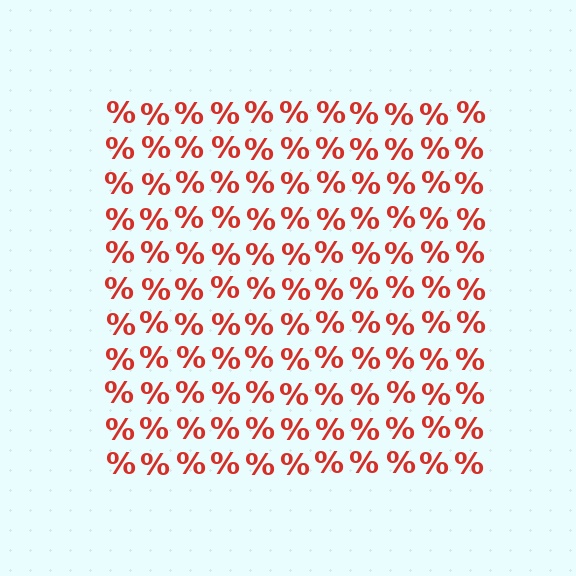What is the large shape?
The large shape is a square.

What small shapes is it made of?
It is made of small percent signs.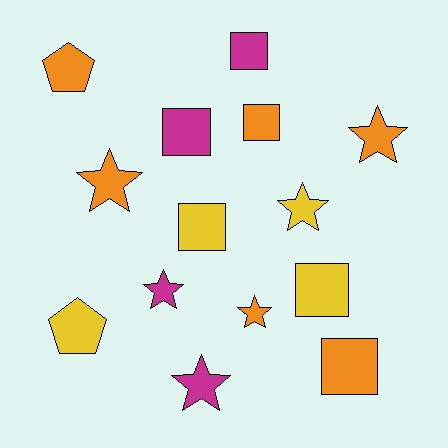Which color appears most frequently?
Orange, with 6 objects.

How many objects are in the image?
There are 14 objects.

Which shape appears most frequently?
Star, with 6 objects.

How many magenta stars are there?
There are 2 magenta stars.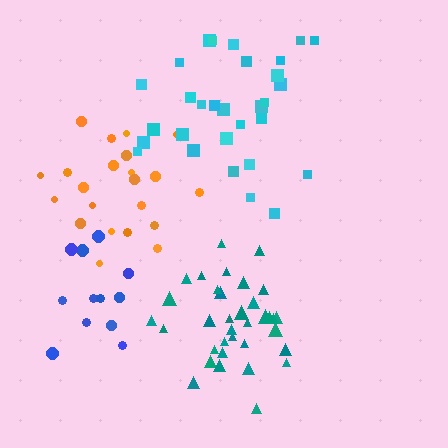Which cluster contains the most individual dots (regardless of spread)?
Teal (35).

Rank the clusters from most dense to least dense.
teal, orange, cyan, blue.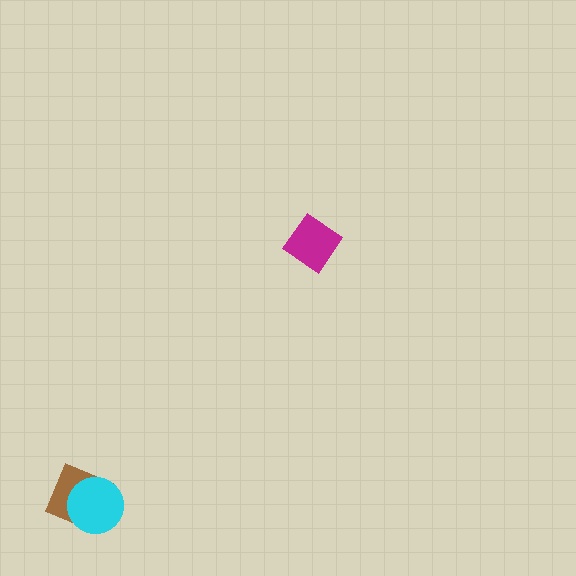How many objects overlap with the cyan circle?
1 object overlaps with the cyan circle.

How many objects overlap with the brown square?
1 object overlaps with the brown square.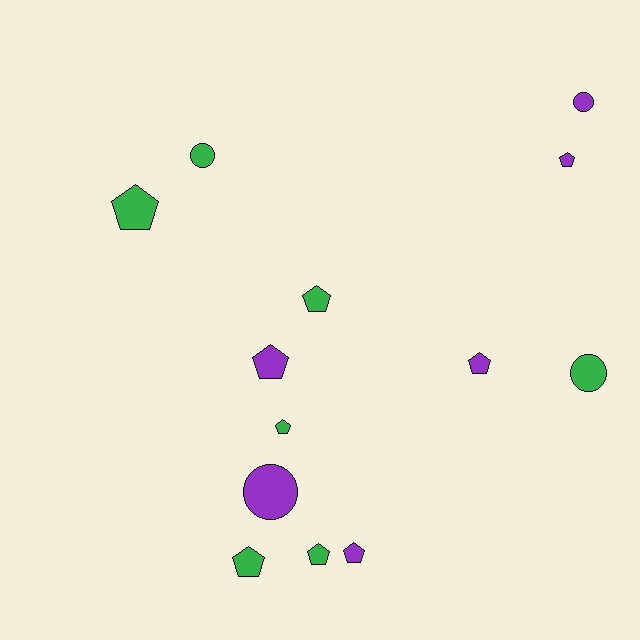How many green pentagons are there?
There are 5 green pentagons.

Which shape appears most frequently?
Pentagon, with 9 objects.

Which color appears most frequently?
Green, with 7 objects.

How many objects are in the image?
There are 13 objects.